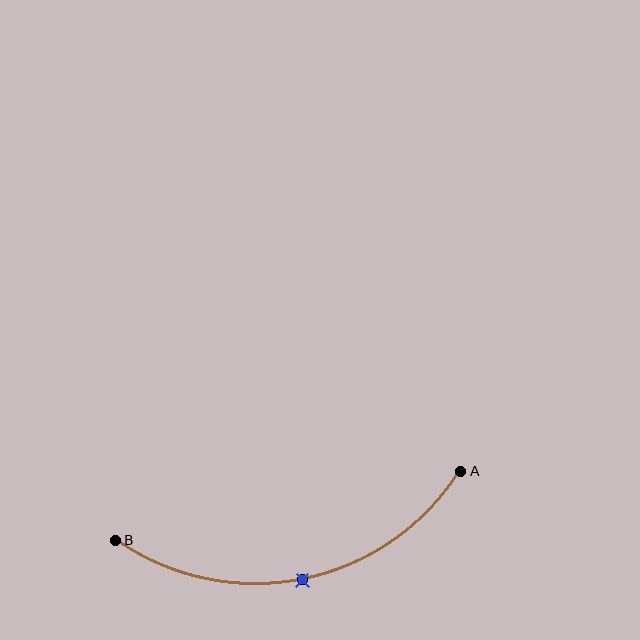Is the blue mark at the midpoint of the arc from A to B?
Yes. The blue mark lies on the arc at equal arc-length from both A and B — it is the arc midpoint.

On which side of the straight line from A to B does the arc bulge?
The arc bulges below the straight line connecting A and B.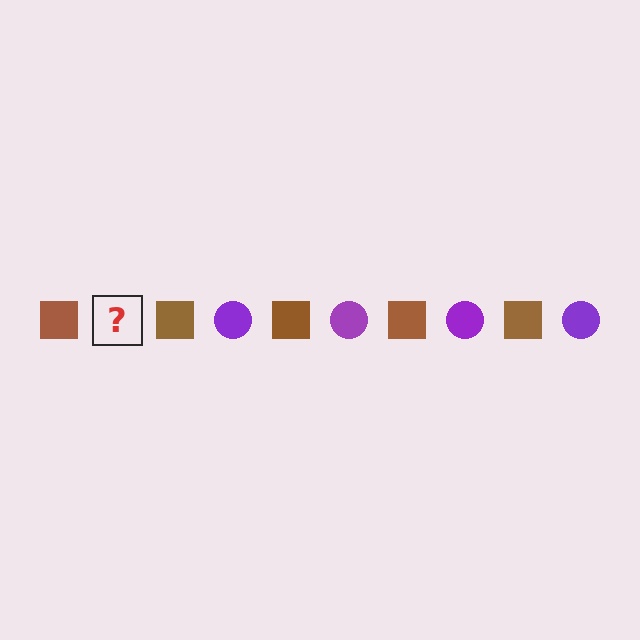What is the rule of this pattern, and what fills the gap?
The rule is that the pattern alternates between brown square and purple circle. The gap should be filled with a purple circle.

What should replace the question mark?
The question mark should be replaced with a purple circle.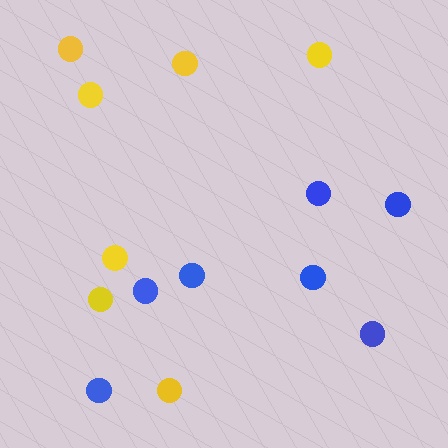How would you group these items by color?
There are 2 groups: one group of yellow circles (7) and one group of blue circles (7).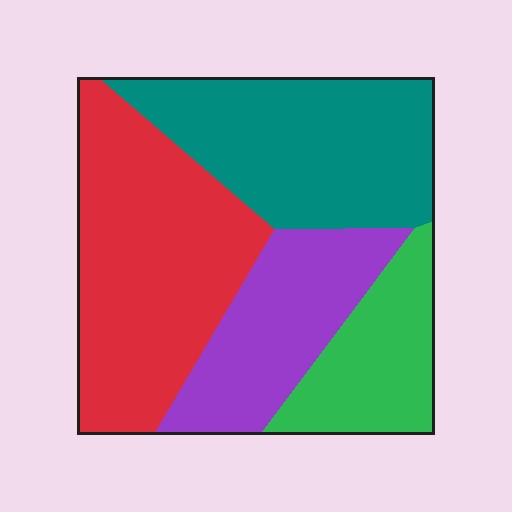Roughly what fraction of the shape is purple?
Purple takes up about one fifth (1/5) of the shape.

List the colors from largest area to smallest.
From largest to smallest: red, teal, purple, green.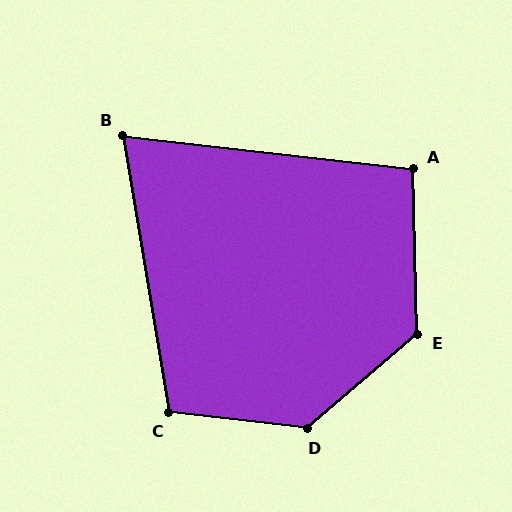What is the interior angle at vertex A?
Approximately 98 degrees (obtuse).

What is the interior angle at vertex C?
Approximately 106 degrees (obtuse).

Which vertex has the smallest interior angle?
B, at approximately 74 degrees.